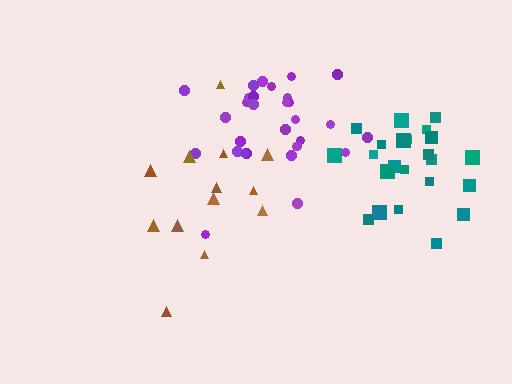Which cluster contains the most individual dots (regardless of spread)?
Purple (30).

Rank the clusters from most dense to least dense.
purple, teal, brown.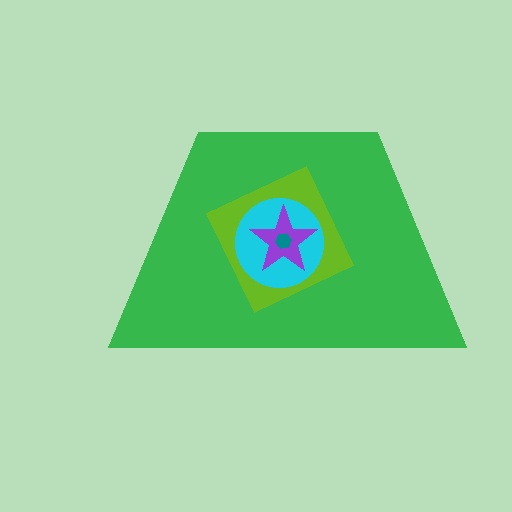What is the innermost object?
The teal hexagon.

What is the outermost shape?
The green trapezoid.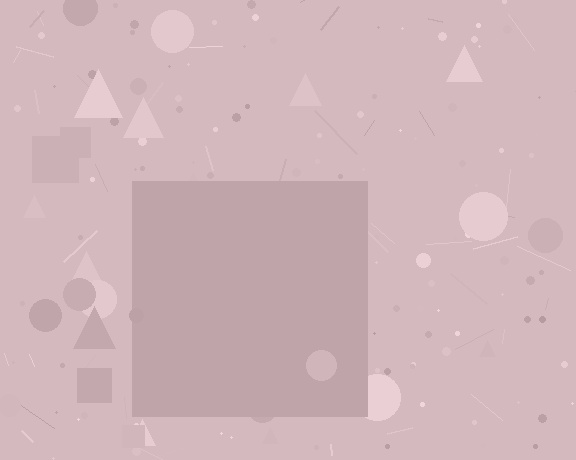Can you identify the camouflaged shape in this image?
The camouflaged shape is a square.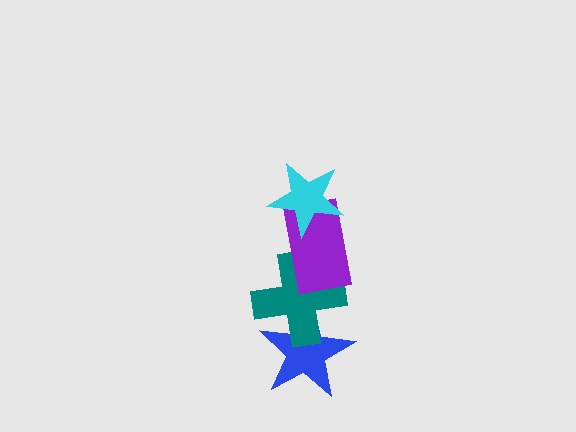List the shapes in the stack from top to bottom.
From top to bottom: the cyan star, the purple rectangle, the teal cross, the blue star.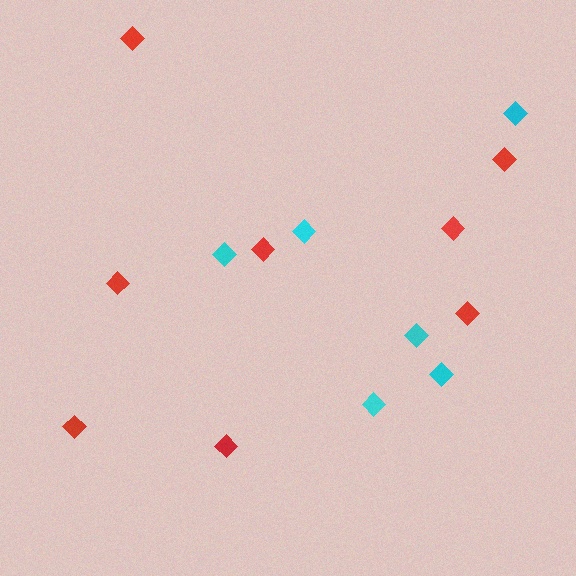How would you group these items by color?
There are 2 groups: one group of red diamonds (8) and one group of cyan diamonds (6).